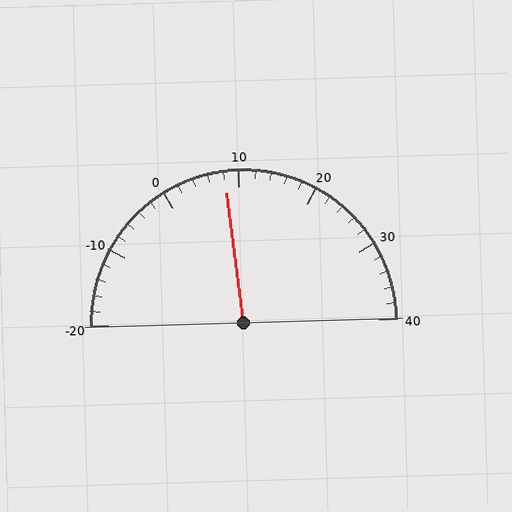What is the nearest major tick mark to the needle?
The nearest major tick mark is 10.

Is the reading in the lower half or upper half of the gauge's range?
The reading is in the lower half of the range (-20 to 40).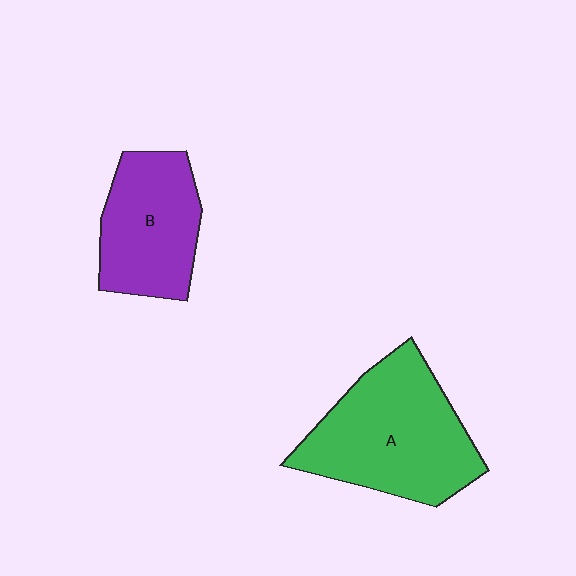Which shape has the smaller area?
Shape B (purple).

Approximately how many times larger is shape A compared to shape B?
Approximately 1.4 times.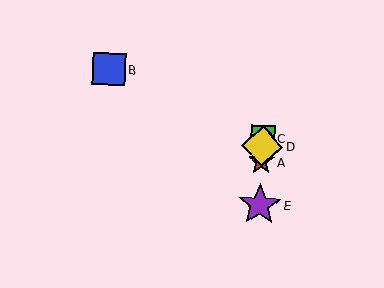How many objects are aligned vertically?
4 objects (A, C, D, E) are aligned vertically.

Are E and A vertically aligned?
Yes, both are at x≈260.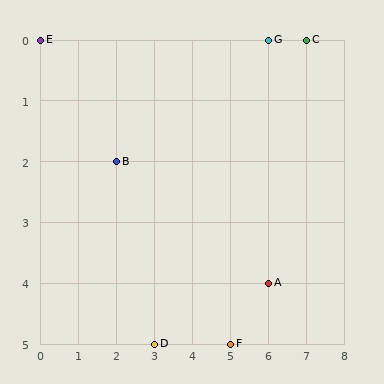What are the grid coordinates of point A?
Point A is at grid coordinates (6, 4).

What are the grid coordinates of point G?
Point G is at grid coordinates (6, 0).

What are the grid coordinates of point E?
Point E is at grid coordinates (0, 0).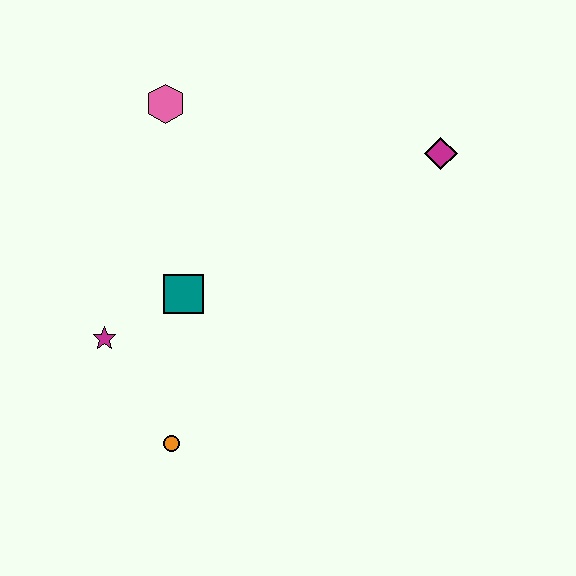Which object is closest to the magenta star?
The teal square is closest to the magenta star.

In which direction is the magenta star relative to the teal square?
The magenta star is to the left of the teal square.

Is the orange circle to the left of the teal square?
Yes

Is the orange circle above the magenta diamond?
No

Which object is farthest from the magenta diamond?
The orange circle is farthest from the magenta diamond.